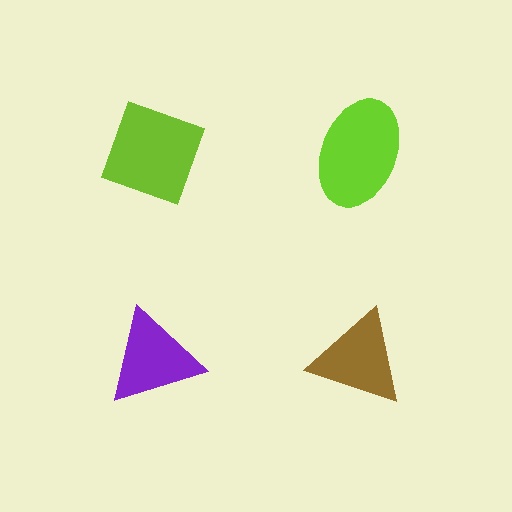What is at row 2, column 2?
A brown triangle.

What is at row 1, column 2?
A lime ellipse.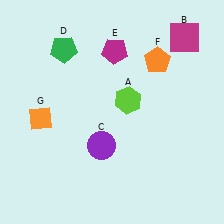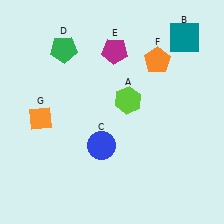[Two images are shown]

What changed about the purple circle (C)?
In Image 1, C is purple. In Image 2, it changed to blue.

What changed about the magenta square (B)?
In Image 1, B is magenta. In Image 2, it changed to teal.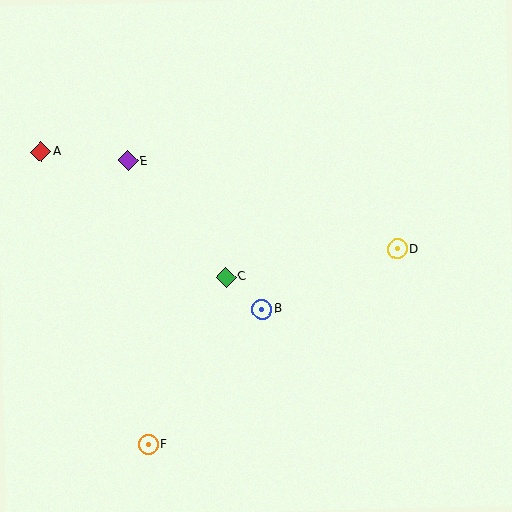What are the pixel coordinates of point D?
Point D is at (397, 249).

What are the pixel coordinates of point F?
Point F is at (148, 444).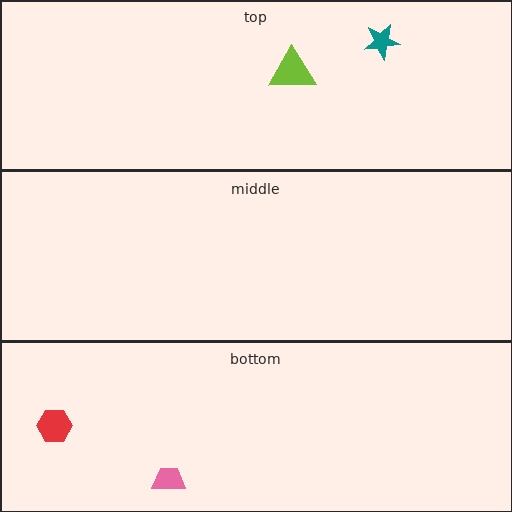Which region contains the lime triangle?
The top region.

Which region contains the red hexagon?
The bottom region.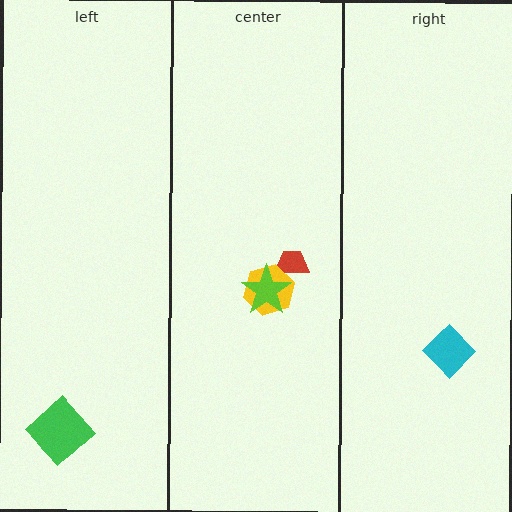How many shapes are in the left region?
1.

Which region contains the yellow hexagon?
The center region.